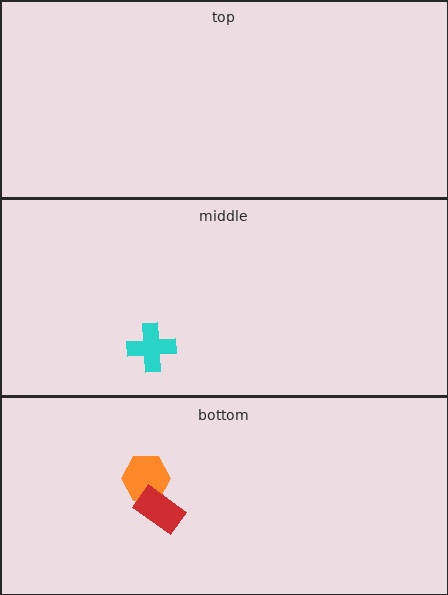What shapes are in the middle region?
The cyan cross.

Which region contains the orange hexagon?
The bottom region.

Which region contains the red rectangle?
The bottom region.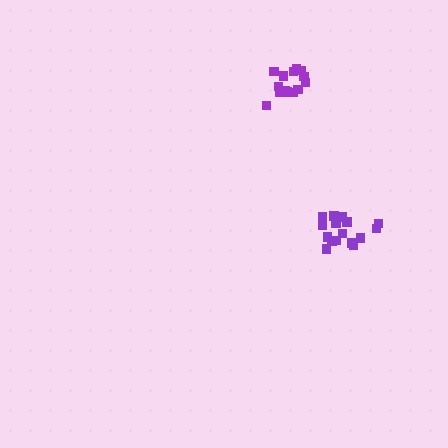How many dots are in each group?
Group 1: 16 dots, Group 2: 16 dots (32 total).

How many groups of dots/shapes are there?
There are 2 groups.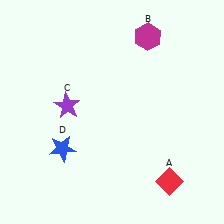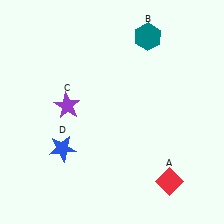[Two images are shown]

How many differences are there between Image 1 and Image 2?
There is 1 difference between the two images.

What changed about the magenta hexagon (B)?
In Image 1, B is magenta. In Image 2, it changed to teal.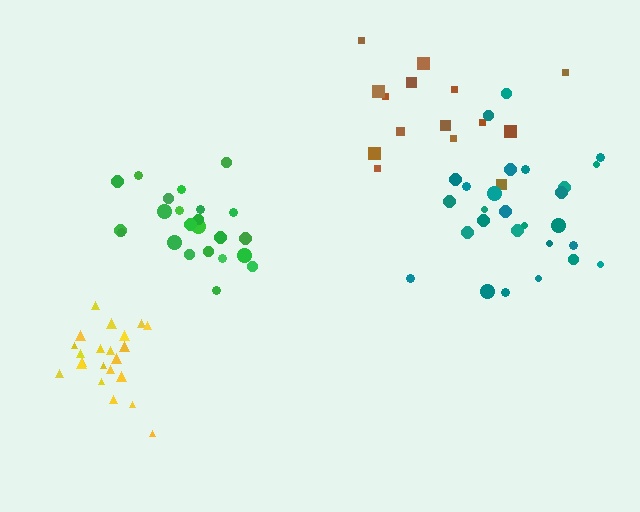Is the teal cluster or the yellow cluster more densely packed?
Yellow.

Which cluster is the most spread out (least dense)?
Brown.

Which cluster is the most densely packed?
Yellow.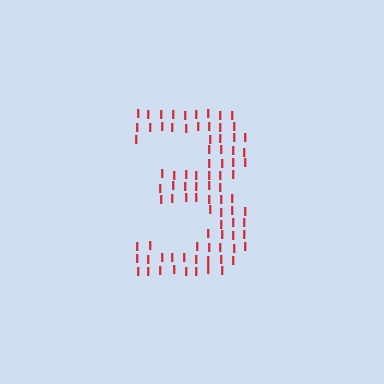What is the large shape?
The large shape is the digit 3.